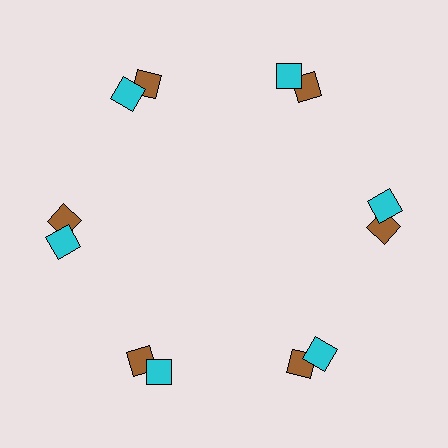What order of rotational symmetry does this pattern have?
This pattern has 6-fold rotational symmetry.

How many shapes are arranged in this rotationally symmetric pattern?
There are 12 shapes, arranged in 6 groups of 2.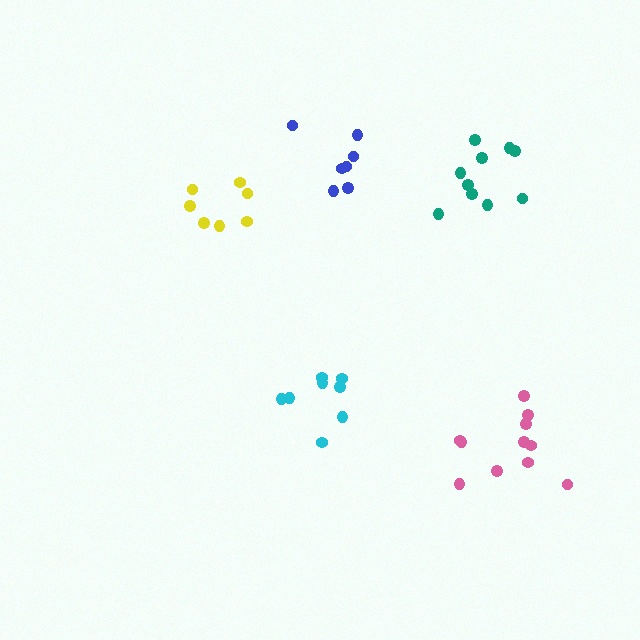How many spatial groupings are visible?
There are 5 spatial groupings.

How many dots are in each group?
Group 1: 7 dots, Group 2: 8 dots, Group 3: 11 dots, Group 4: 7 dots, Group 5: 10 dots (43 total).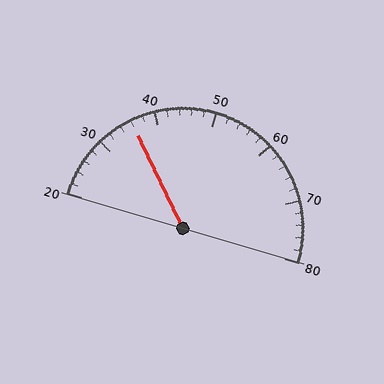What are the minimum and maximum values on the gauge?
The gauge ranges from 20 to 80.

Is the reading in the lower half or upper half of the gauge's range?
The reading is in the lower half of the range (20 to 80).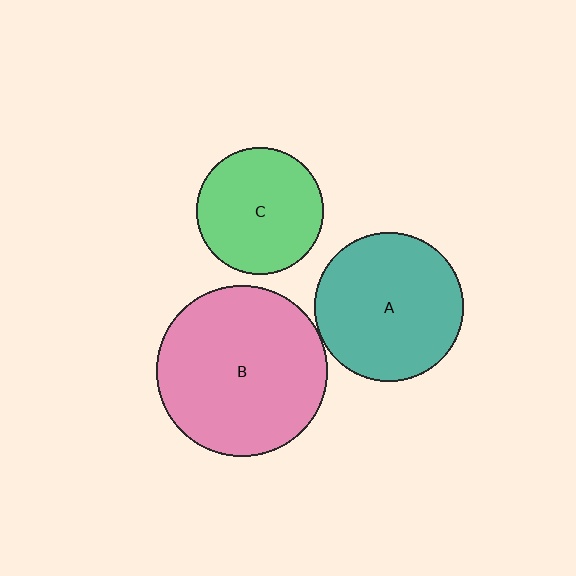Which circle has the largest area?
Circle B (pink).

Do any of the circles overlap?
No, none of the circles overlap.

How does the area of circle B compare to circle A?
Approximately 1.3 times.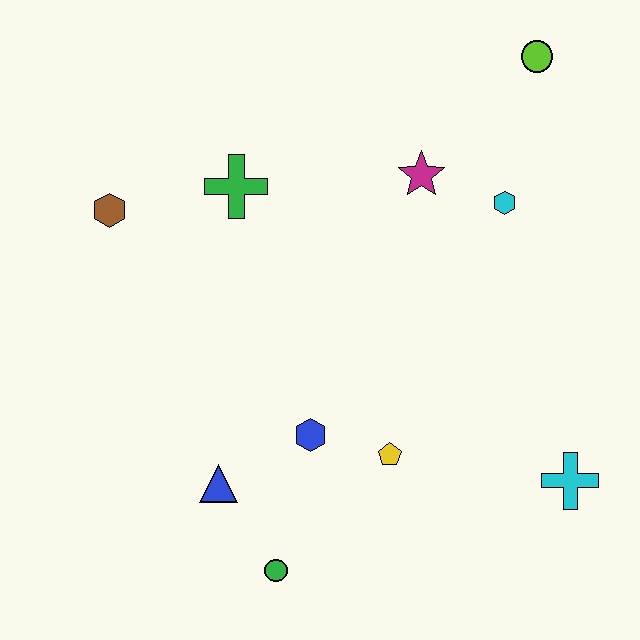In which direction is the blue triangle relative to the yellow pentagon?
The blue triangle is to the left of the yellow pentagon.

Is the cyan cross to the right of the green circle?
Yes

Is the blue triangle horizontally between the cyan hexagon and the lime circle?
No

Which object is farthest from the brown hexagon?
The cyan cross is farthest from the brown hexagon.